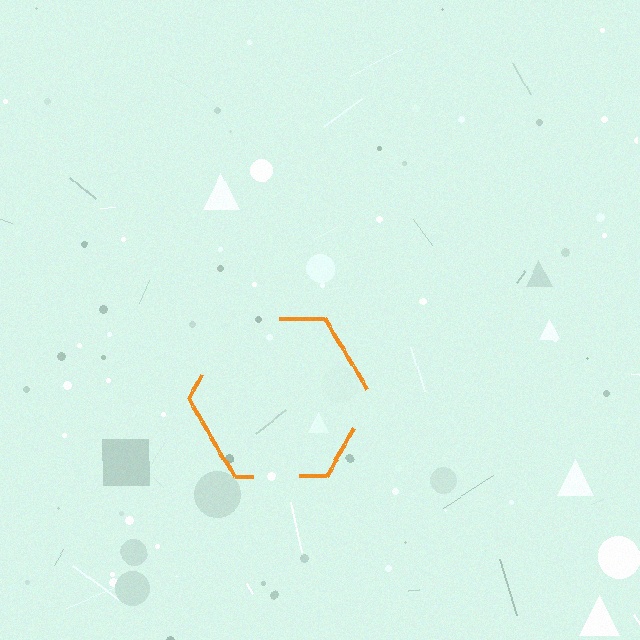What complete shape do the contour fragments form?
The contour fragments form a hexagon.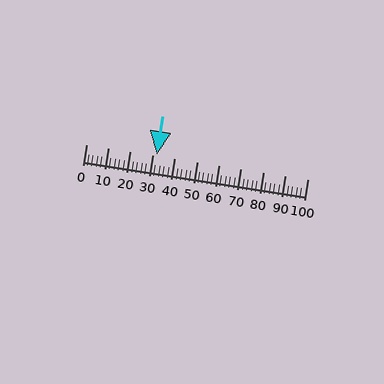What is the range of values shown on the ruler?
The ruler shows values from 0 to 100.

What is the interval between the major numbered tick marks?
The major tick marks are spaced 10 units apart.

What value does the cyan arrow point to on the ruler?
The cyan arrow points to approximately 32.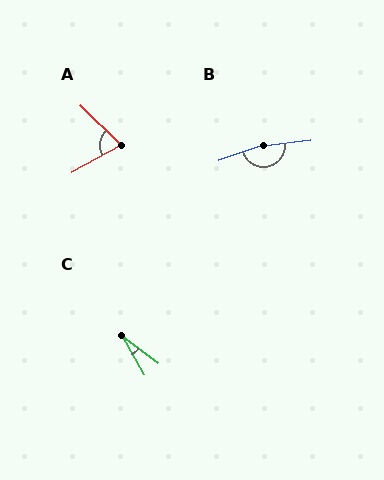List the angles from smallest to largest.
C (24°), A (73°), B (169°).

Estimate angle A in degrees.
Approximately 73 degrees.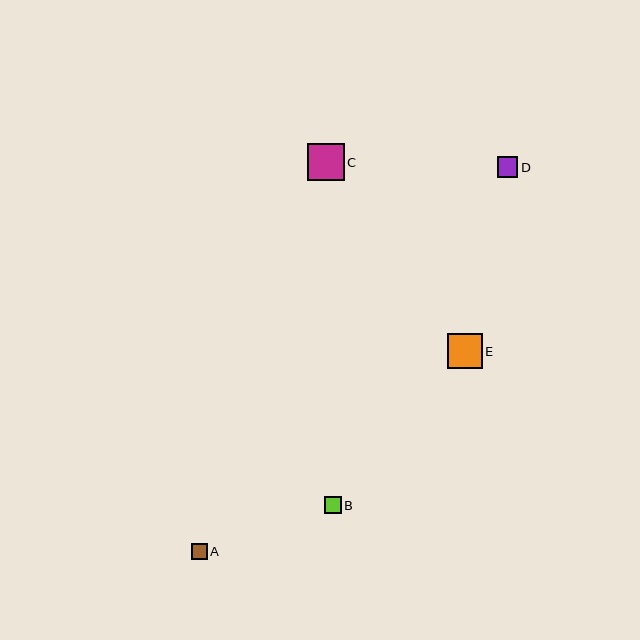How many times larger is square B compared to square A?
Square B is approximately 1.1 times the size of square A.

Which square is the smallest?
Square A is the smallest with a size of approximately 16 pixels.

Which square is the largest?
Square C is the largest with a size of approximately 37 pixels.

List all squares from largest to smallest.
From largest to smallest: C, E, D, B, A.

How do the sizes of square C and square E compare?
Square C and square E are approximately the same size.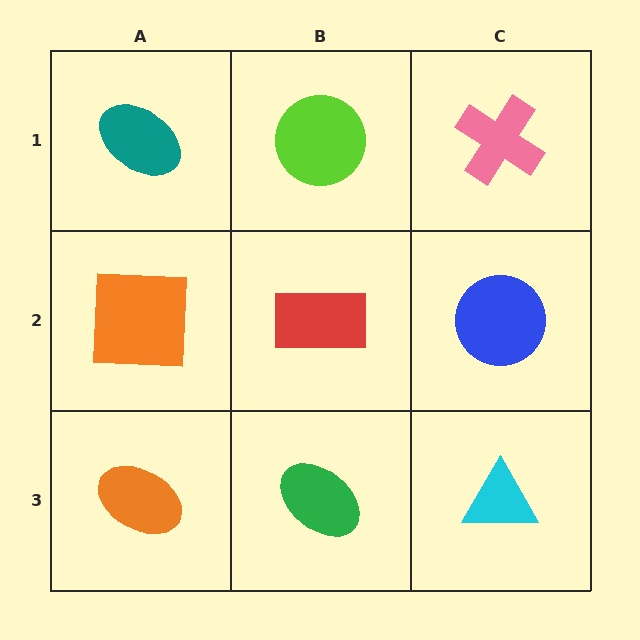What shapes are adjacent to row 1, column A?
An orange square (row 2, column A), a lime circle (row 1, column B).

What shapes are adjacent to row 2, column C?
A pink cross (row 1, column C), a cyan triangle (row 3, column C), a red rectangle (row 2, column B).